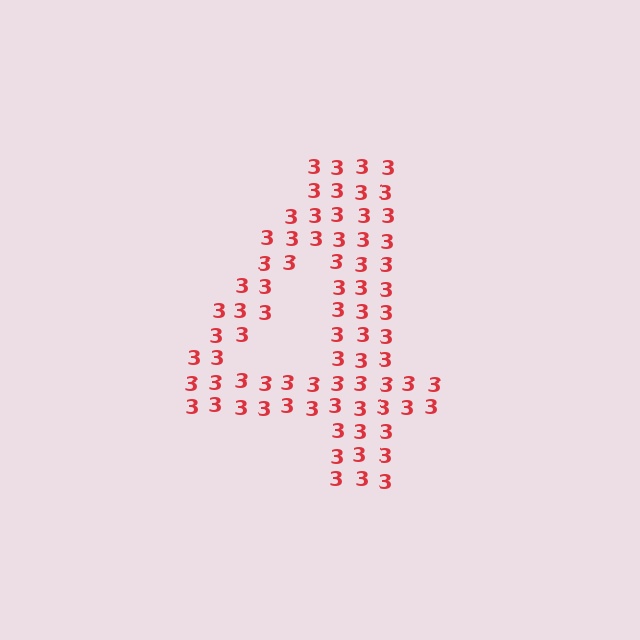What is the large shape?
The large shape is the digit 4.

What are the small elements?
The small elements are digit 3's.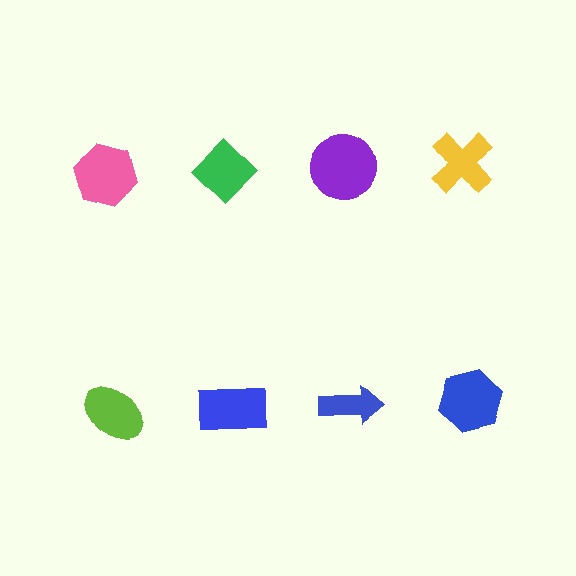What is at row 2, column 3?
A blue arrow.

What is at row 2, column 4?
A blue hexagon.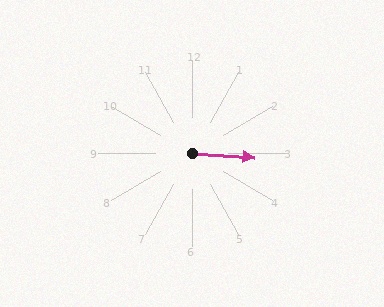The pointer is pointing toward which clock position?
Roughly 3 o'clock.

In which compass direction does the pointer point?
East.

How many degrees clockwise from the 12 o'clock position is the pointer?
Approximately 93 degrees.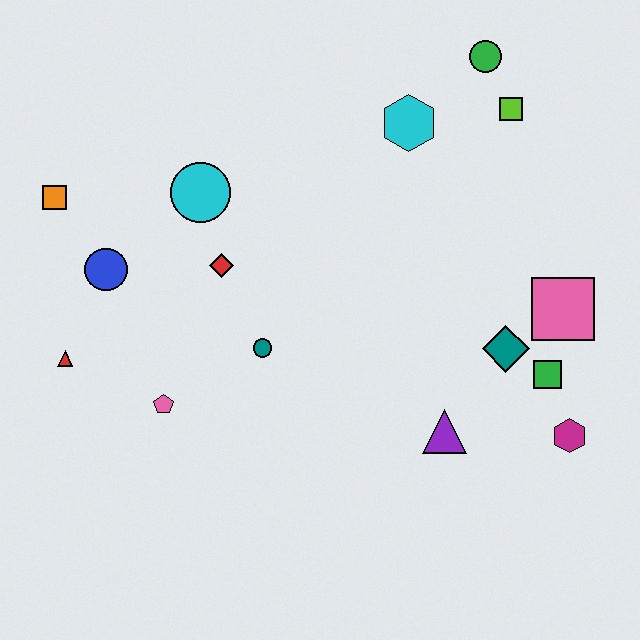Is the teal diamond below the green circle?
Yes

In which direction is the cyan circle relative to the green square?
The cyan circle is to the left of the green square.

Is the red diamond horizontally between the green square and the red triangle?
Yes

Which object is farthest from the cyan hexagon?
The red triangle is farthest from the cyan hexagon.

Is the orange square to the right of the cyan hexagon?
No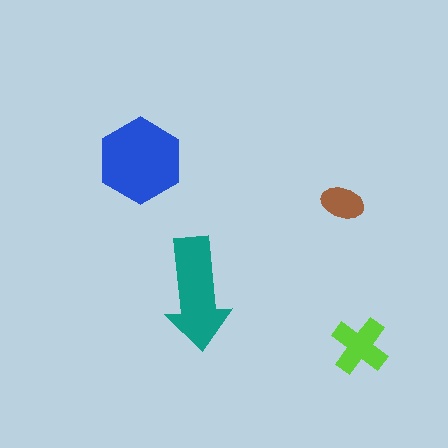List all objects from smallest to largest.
The brown ellipse, the lime cross, the teal arrow, the blue hexagon.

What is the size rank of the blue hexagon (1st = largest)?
1st.